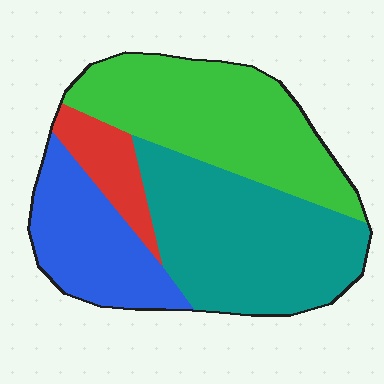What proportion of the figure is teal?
Teal takes up between a third and a half of the figure.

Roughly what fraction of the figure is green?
Green covers about 35% of the figure.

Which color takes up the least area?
Red, at roughly 10%.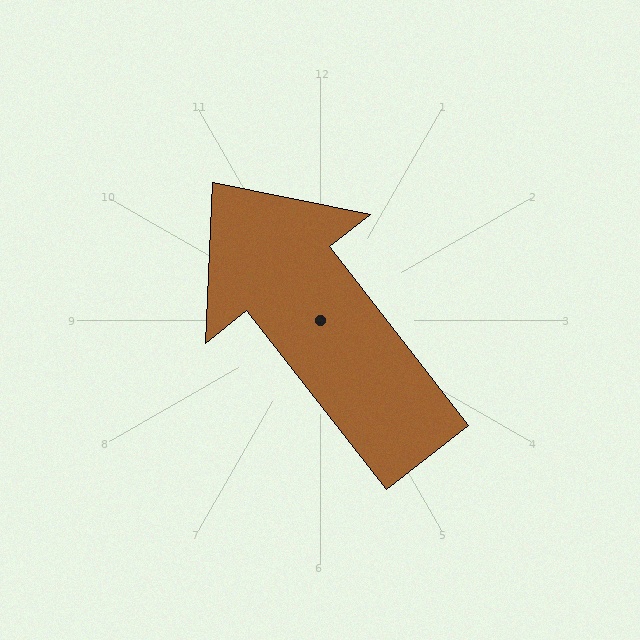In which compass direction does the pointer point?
Northwest.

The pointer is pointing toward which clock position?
Roughly 11 o'clock.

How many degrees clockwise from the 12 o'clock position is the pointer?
Approximately 322 degrees.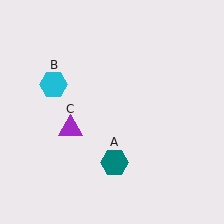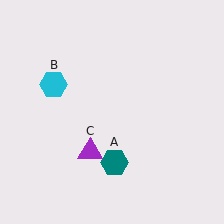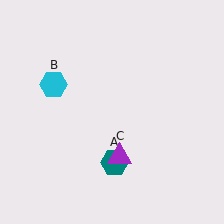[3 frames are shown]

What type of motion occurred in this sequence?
The purple triangle (object C) rotated counterclockwise around the center of the scene.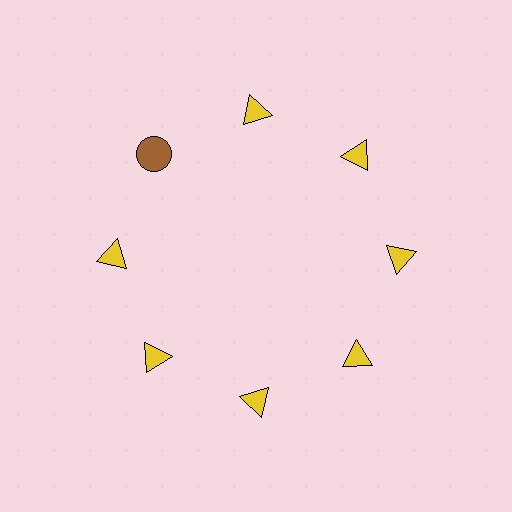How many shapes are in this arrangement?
There are 8 shapes arranged in a ring pattern.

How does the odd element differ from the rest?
It differs in both color (brown instead of yellow) and shape (circle instead of triangle).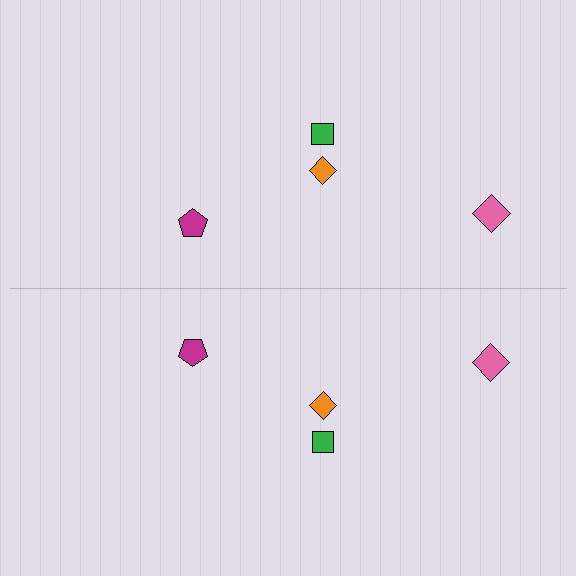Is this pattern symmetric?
Yes, this pattern has bilateral (reflection) symmetry.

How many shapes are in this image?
There are 8 shapes in this image.